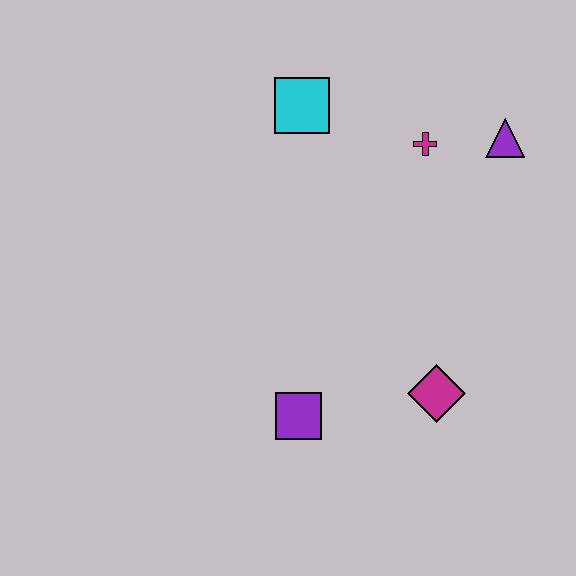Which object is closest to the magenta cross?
The purple triangle is closest to the magenta cross.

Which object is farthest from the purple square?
The purple triangle is farthest from the purple square.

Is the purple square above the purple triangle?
No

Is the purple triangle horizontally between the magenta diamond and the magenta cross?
No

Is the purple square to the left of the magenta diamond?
Yes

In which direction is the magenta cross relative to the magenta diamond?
The magenta cross is above the magenta diamond.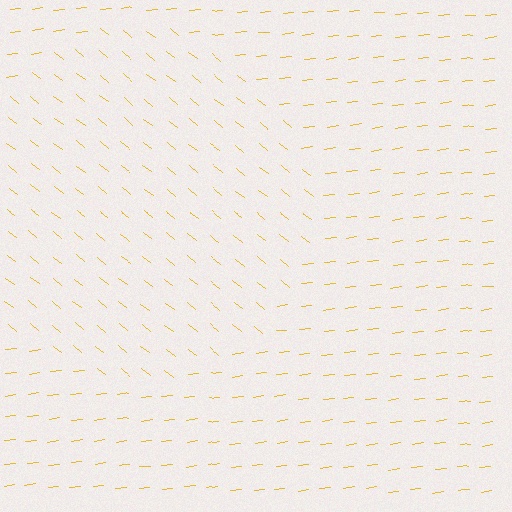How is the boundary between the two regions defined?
The boundary is defined purely by a change in line orientation (approximately 45 degrees difference). All lines are the same color and thickness.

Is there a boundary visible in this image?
Yes, there is a texture boundary formed by a change in line orientation.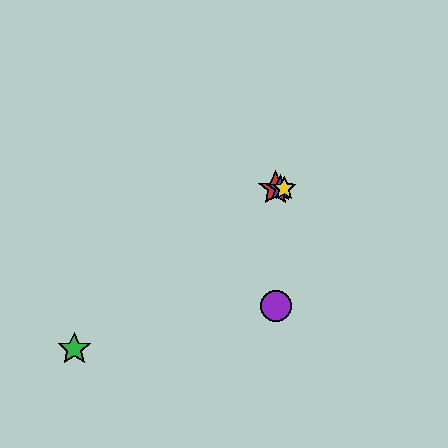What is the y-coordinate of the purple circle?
The purple circle is at y≈306.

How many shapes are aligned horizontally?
3 shapes (the red star, the blue star, the yellow star) are aligned horizontally.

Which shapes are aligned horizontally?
The red star, the blue star, the yellow star are aligned horizontally.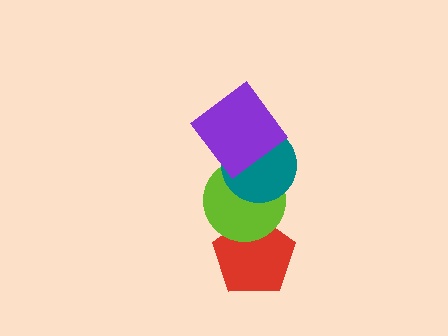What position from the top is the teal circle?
The teal circle is 2nd from the top.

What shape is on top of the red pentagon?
The lime circle is on top of the red pentagon.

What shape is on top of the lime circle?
The teal circle is on top of the lime circle.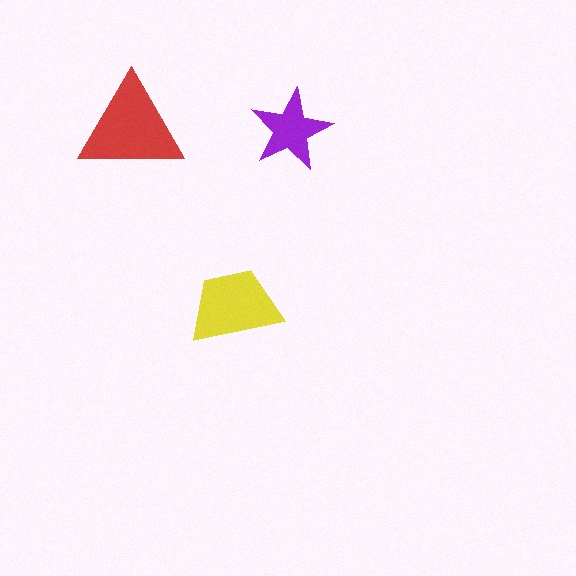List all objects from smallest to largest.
The purple star, the yellow trapezoid, the red triangle.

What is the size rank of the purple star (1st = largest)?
3rd.